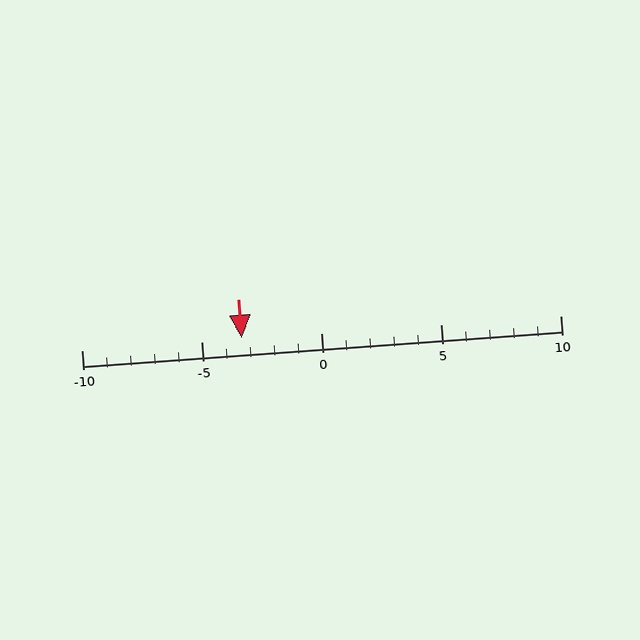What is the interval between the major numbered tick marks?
The major tick marks are spaced 5 units apart.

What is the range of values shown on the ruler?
The ruler shows values from -10 to 10.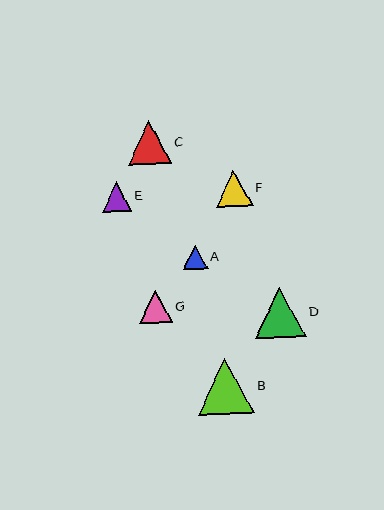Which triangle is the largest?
Triangle B is the largest with a size of approximately 56 pixels.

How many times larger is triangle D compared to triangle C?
Triangle D is approximately 1.2 times the size of triangle C.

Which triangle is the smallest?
Triangle A is the smallest with a size of approximately 24 pixels.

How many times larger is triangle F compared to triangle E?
Triangle F is approximately 1.2 times the size of triangle E.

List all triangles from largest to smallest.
From largest to smallest: B, D, C, F, G, E, A.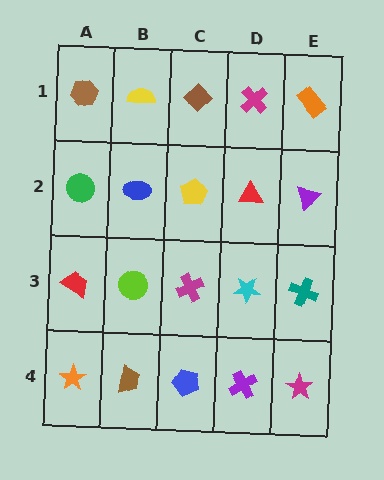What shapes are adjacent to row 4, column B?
A lime circle (row 3, column B), an orange star (row 4, column A), a blue pentagon (row 4, column C).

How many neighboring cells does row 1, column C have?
3.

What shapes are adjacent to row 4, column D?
A cyan star (row 3, column D), a blue pentagon (row 4, column C), a magenta star (row 4, column E).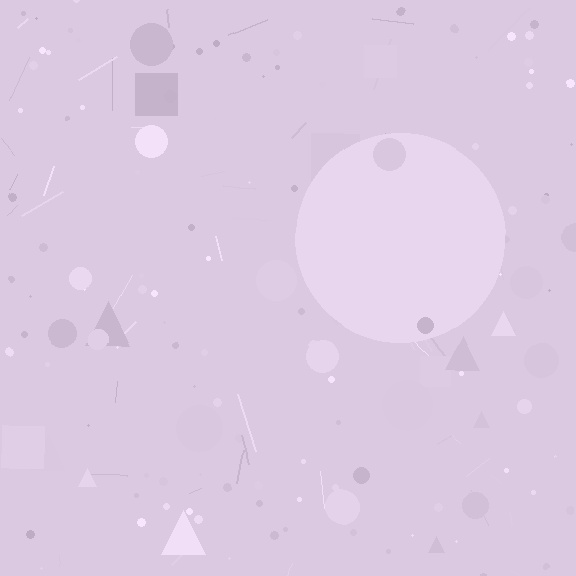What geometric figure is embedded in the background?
A circle is embedded in the background.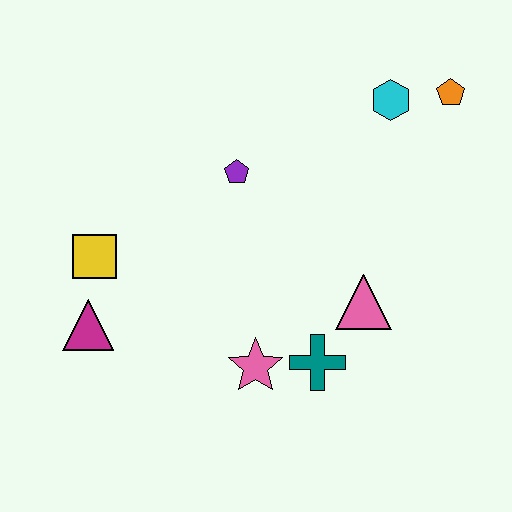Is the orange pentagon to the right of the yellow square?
Yes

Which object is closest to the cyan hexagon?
The orange pentagon is closest to the cyan hexagon.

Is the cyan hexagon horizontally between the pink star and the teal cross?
No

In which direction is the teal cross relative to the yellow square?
The teal cross is to the right of the yellow square.